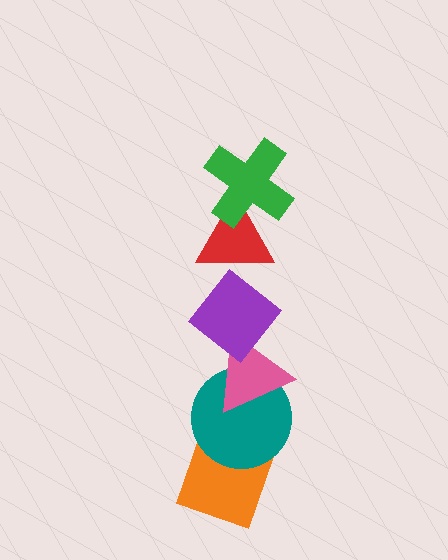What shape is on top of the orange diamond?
The teal circle is on top of the orange diamond.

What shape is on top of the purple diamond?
The red triangle is on top of the purple diamond.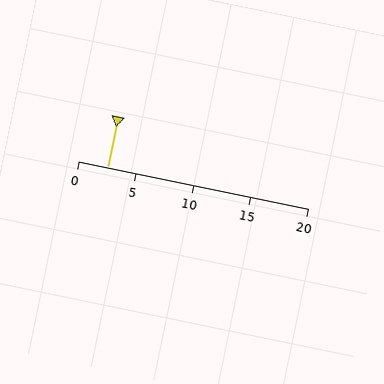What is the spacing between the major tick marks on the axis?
The major ticks are spaced 5 apart.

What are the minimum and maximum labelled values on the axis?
The axis runs from 0 to 20.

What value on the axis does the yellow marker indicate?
The marker indicates approximately 2.5.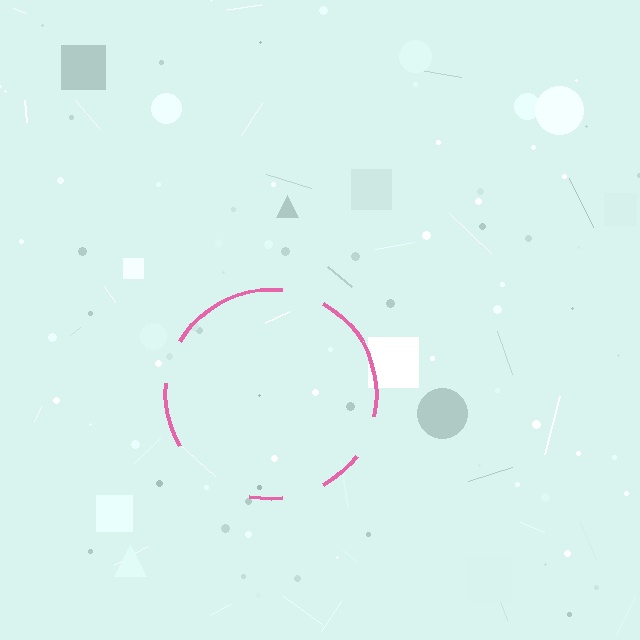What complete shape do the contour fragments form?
The contour fragments form a circle.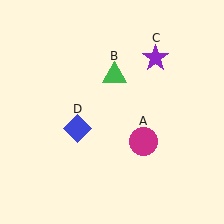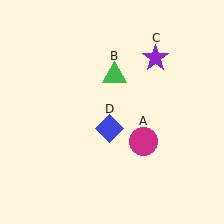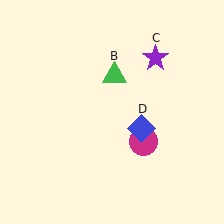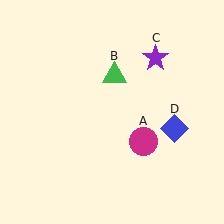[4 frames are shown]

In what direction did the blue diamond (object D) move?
The blue diamond (object D) moved right.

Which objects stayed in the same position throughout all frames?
Magenta circle (object A) and green triangle (object B) and purple star (object C) remained stationary.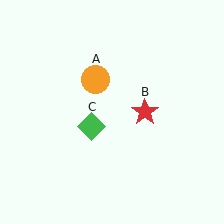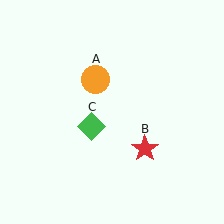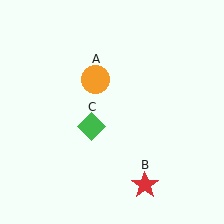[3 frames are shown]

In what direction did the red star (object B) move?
The red star (object B) moved down.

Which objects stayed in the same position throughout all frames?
Orange circle (object A) and green diamond (object C) remained stationary.